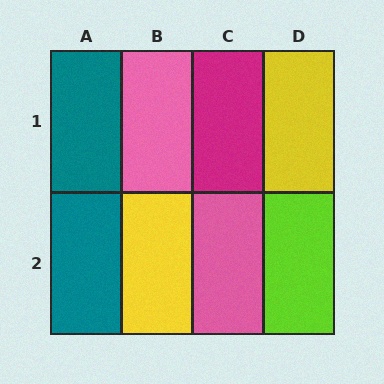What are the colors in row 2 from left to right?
Teal, yellow, pink, lime.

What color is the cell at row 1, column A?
Teal.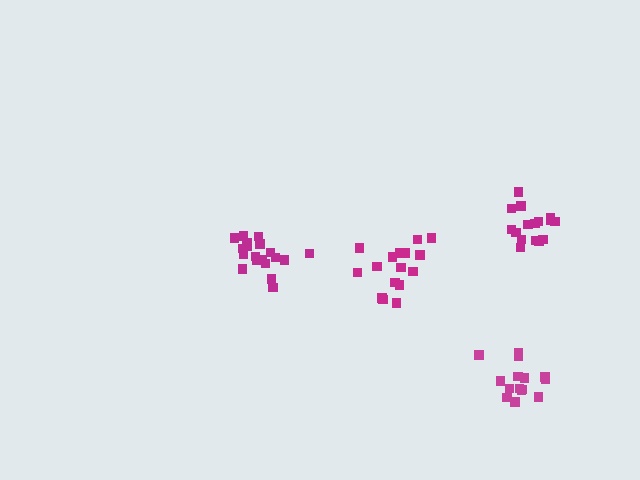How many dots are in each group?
Group 1: 16 dots, Group 2: 19 dots, Group 3: 16 dots, Group 4: 15 dots (66 total).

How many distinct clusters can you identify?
There are 4 distinct clusters.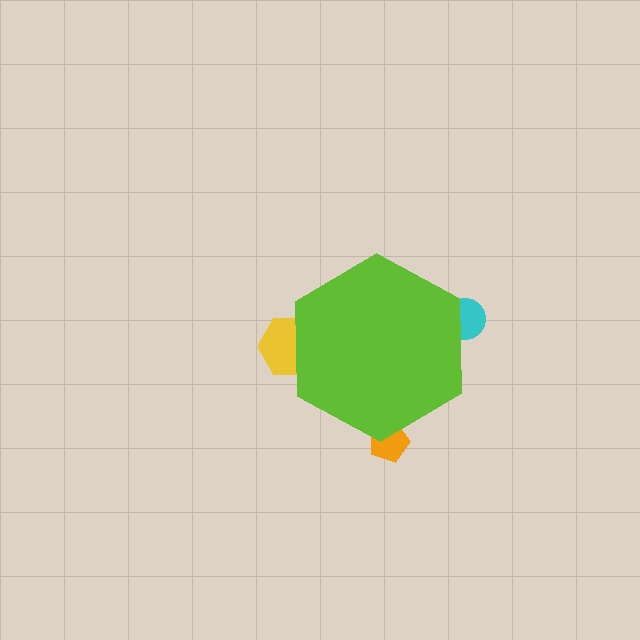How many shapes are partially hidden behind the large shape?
3 shapes are partially hidden.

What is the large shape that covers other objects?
A lime hexagon.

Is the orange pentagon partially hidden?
Yes, the orange pentagon is partially hidden behind the lime hexagon.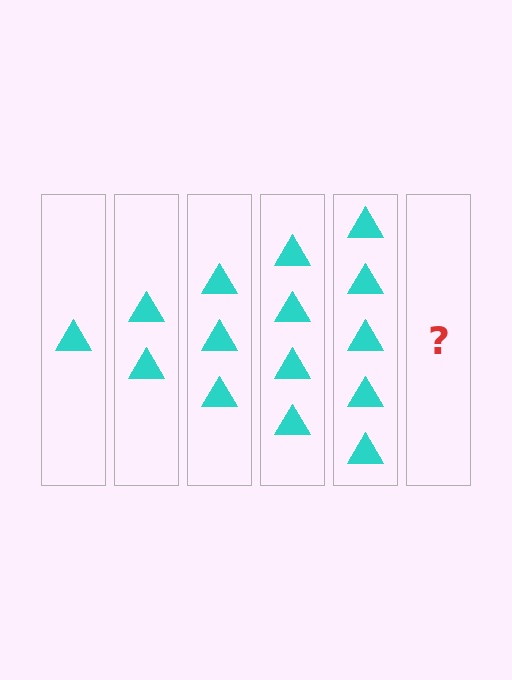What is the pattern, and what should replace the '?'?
The pattern is that each step adds one more triangle. The '?' should be 6 triangles.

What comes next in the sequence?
The next element should be 6 triangles.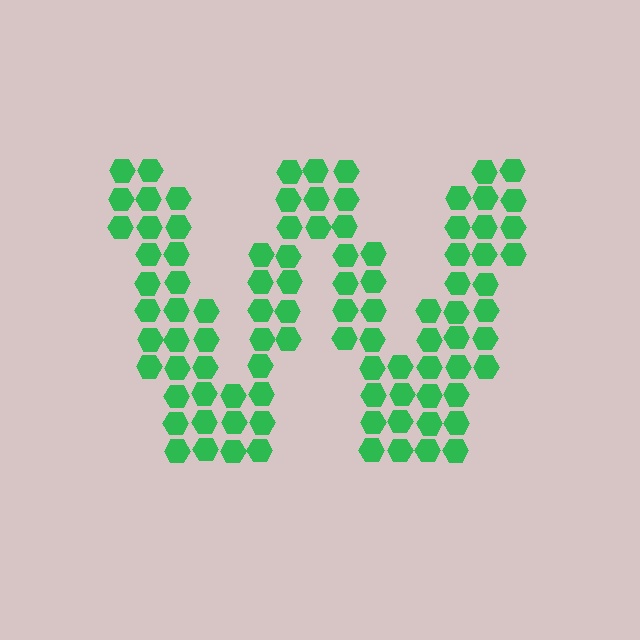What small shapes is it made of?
It is made of small hexagons.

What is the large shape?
The large shape is the letter W.